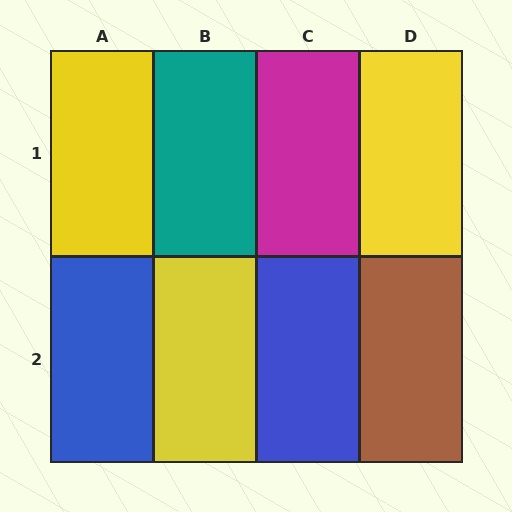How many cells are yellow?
3 cells are yellow.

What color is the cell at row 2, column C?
Blue.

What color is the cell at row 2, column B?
Yellow.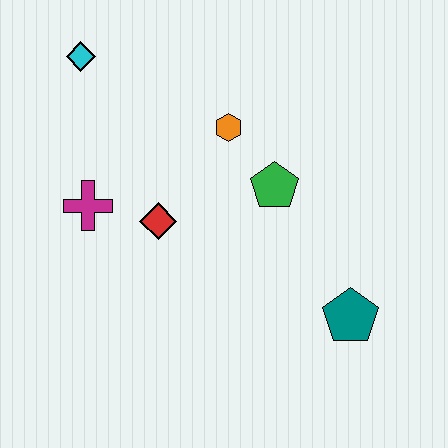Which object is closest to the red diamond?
The magenta cross is closest to the red diamond.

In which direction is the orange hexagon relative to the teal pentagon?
The orange hexagon is above the teal pentagon.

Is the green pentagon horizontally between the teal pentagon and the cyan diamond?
Yes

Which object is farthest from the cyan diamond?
The teal pentagon is farthest from the cyan diamond.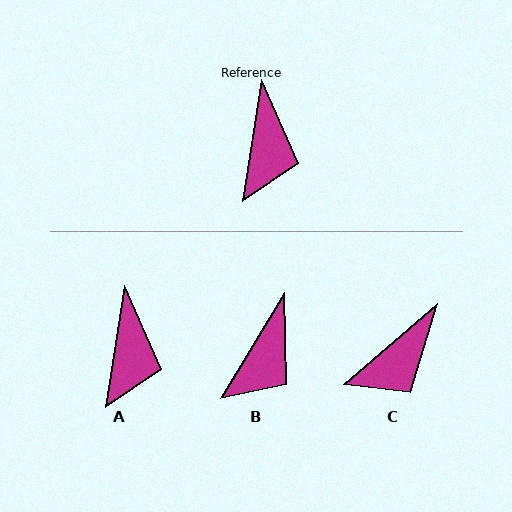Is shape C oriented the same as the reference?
No, it is off by about 41 degrees.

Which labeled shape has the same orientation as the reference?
A.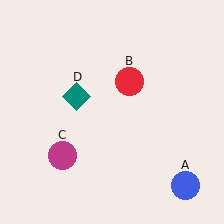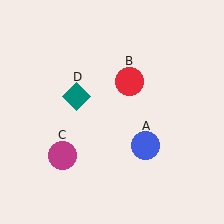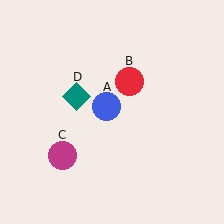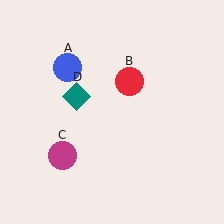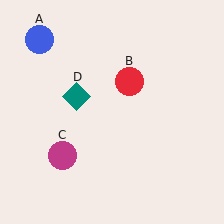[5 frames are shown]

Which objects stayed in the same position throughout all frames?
Red circle (object B) and magenta circle (object C) and teal diamond (object D) remained stationary.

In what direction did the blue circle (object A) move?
The blue circle (object A) moved up and to the left.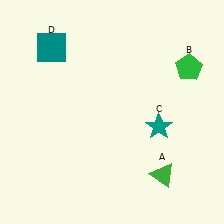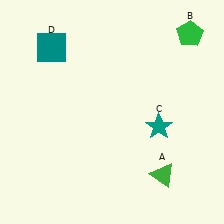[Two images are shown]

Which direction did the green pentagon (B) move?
The green pentagon (B) moved up.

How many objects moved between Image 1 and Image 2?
1 object moved between the two images.